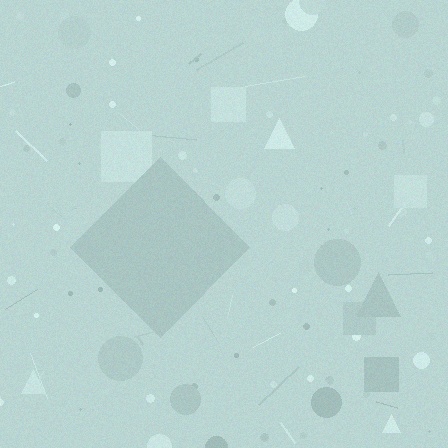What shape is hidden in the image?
A diamond is hidden in the image.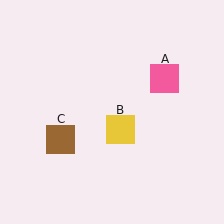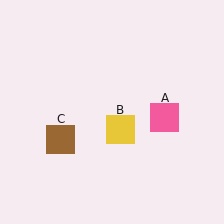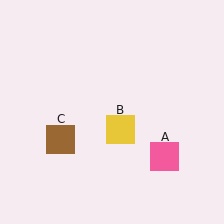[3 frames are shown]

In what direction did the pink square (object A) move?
The pink square (object A) moved down.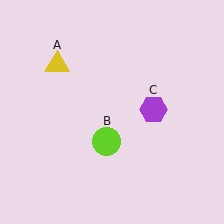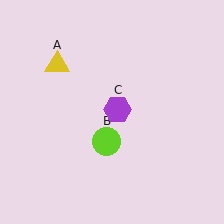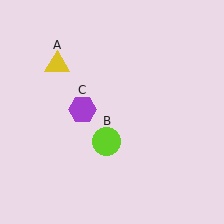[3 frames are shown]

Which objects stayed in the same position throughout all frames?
Yellow triangle (object A) and lime circle (object B) remained stationary.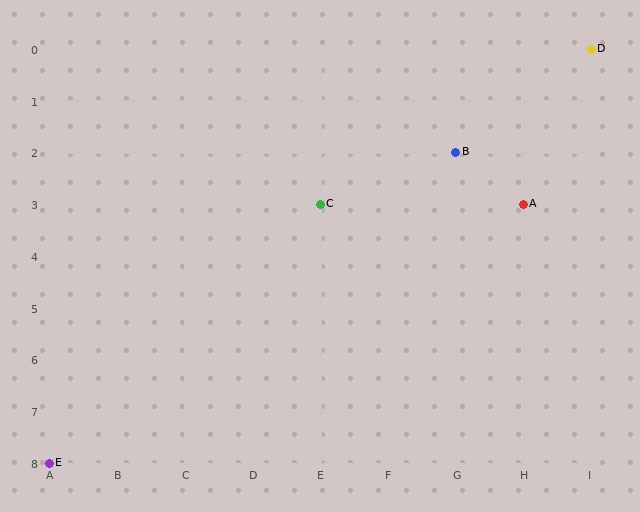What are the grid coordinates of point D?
Point D is at grid coordinates (I, 0).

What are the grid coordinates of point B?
Point B is at grid coordinates (G, 2).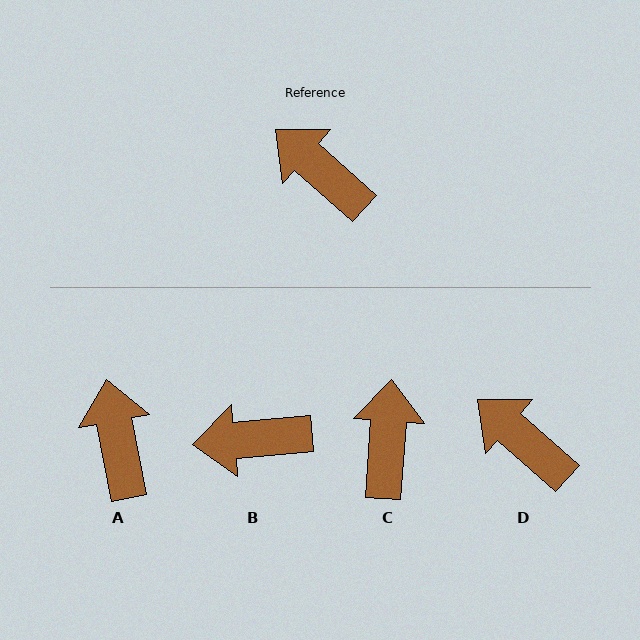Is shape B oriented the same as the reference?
No, it is off by about 47 degrees.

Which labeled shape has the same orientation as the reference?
D.